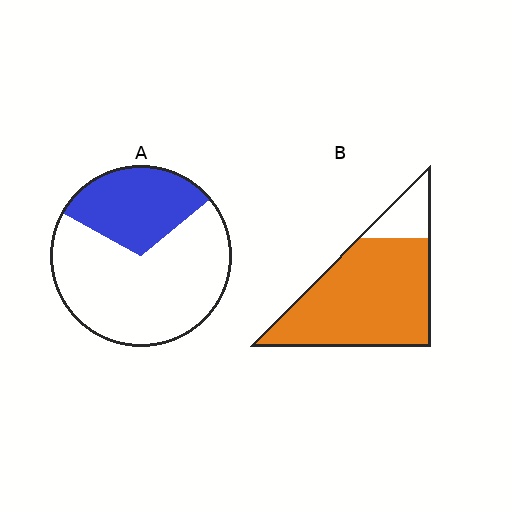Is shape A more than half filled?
No.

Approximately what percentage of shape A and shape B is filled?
A is approximately 30% and B is approximately 85%.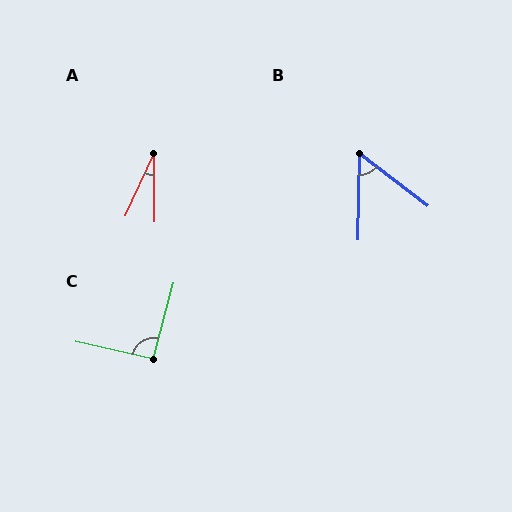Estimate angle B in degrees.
Approximately 53 degrees.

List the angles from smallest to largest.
A (25°), B (53°), C (92°).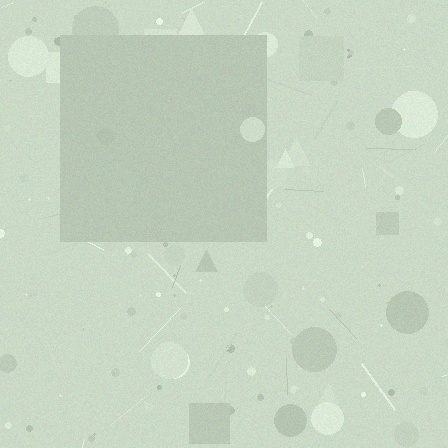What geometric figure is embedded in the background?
A square is embedded in the background.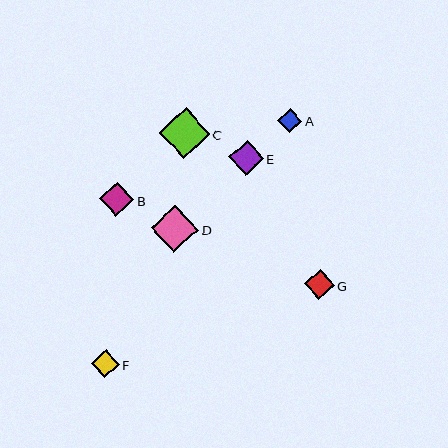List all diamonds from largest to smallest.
From largest to smallest: C, D, E, B, G, F, A.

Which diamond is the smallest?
Diamond A is the smallest with a size of approximately 24 pixels.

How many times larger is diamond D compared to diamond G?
Diamond D is approximately 1.6 times the size of diamond G.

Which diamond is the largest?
Diamond C is the largest with a size of approximately 50 pixels.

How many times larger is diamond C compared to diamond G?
Diamond C is approximately 1.7 times the size of diamond G.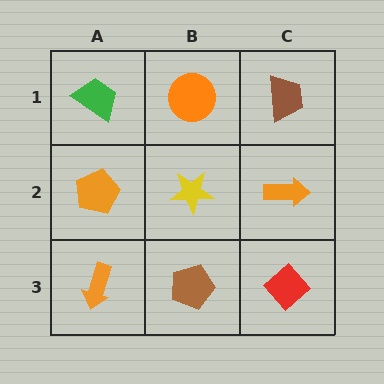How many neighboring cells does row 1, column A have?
2.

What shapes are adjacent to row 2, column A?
A green trapezoid (row 1, column A), an orange arrow (row 3, column A), a yellow star (row 2, column B).